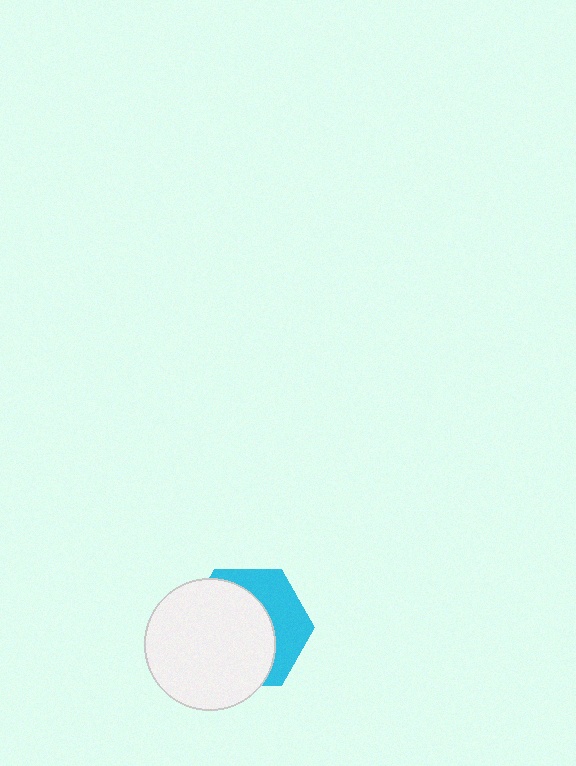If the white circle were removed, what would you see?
You would see the complete cyan hexagon.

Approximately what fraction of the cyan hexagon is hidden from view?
Roughly 63% of the cyan hexagon is hidden behind the white circle.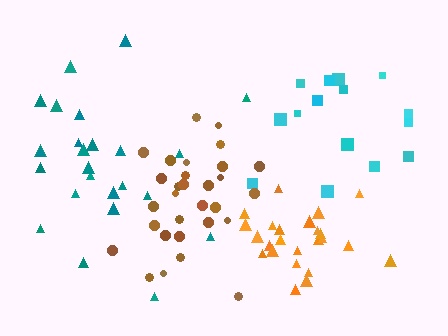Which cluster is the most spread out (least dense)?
Cyan.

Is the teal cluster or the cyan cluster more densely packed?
Teal.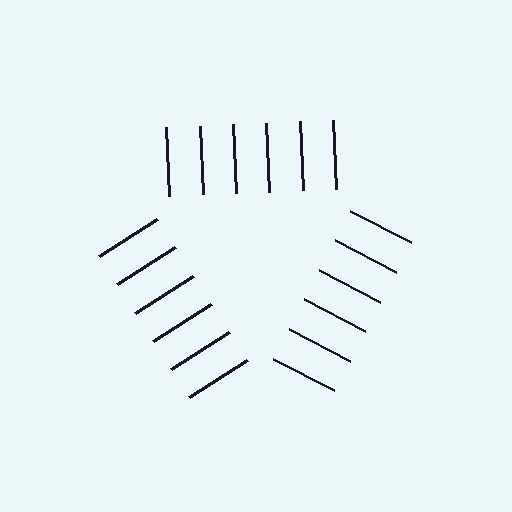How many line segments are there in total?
18 — 6 along each of the 3 edges.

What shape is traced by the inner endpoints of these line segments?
An illusory triangle — the line segments terminate on its edges but no continuous stroke is drawn.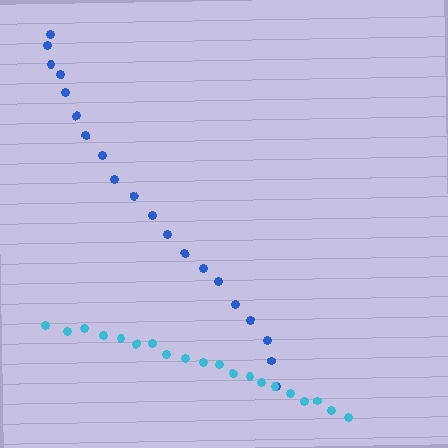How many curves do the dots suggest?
There are 2 distinct paths.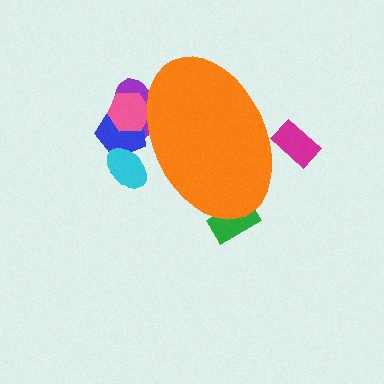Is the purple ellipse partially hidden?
Yes, the purple ellipse is partially hidden behind the orange ellipse.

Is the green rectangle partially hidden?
Yes, the green rectangle is partially hidden behind the orange ellipse.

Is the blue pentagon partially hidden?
Yes, the blue pentagon is partially hidden behind the orange ellipse.